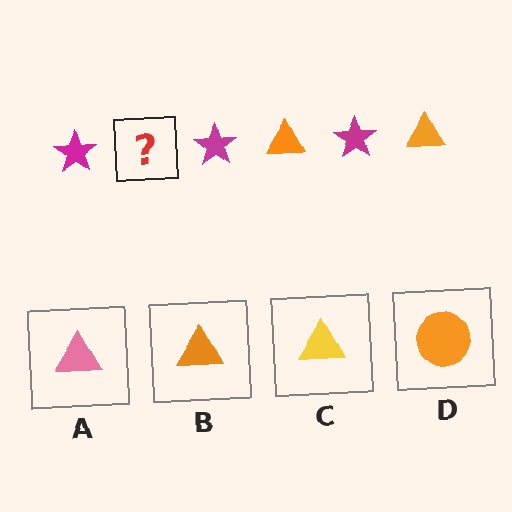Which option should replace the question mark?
Option B.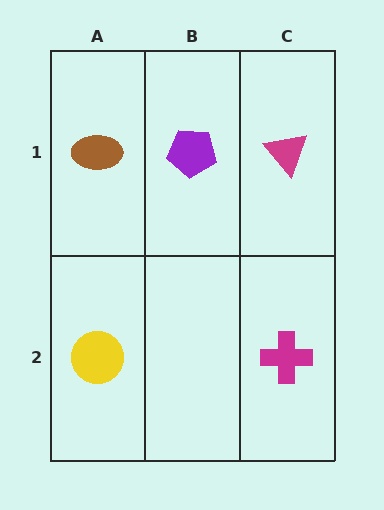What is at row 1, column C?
A magenta triangle.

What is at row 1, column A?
A brown ellipse.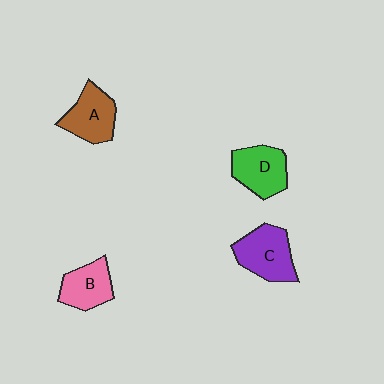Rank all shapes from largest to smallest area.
From largest to smallest: C (purple), D (green), A (brown), B (pink).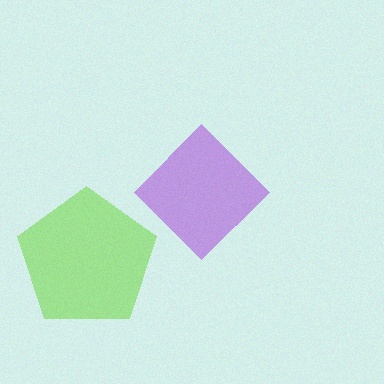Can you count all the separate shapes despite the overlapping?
Yes, there are 2 separate shapes.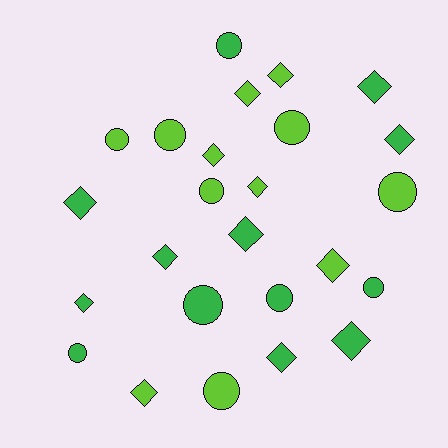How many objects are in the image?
There are 25 objects.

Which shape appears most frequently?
Diamond, with 14 objects.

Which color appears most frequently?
Green, with 13 objects.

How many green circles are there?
There are 5 green circles.